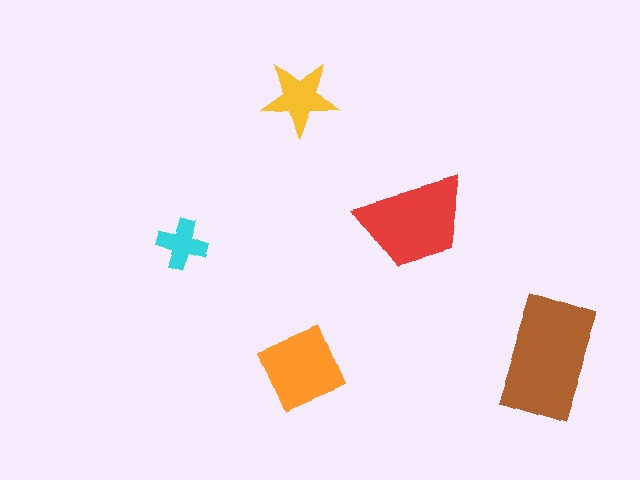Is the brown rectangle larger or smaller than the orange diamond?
Larger.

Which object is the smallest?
The cyan cross.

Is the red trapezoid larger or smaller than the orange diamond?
Larger.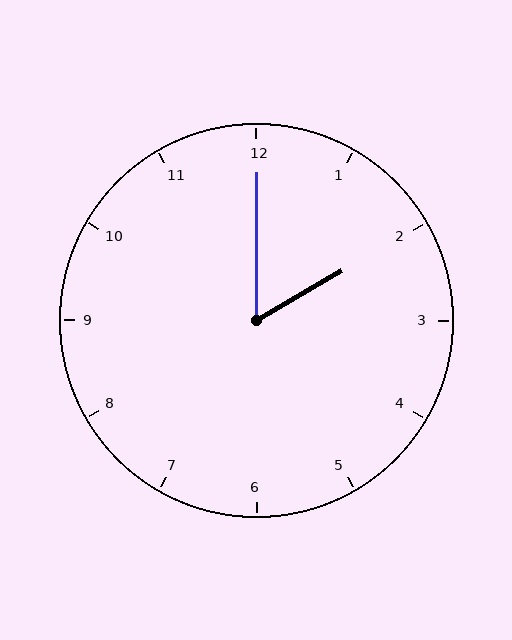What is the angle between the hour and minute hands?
Approximately 60 degrees.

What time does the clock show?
2:00.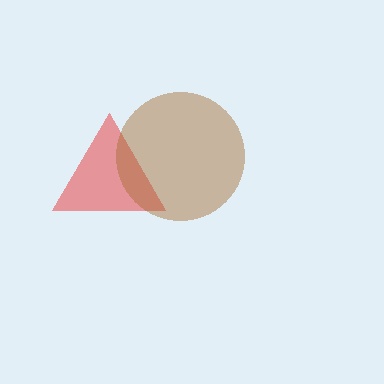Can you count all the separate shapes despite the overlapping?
Yes, there are 2 separate shapes.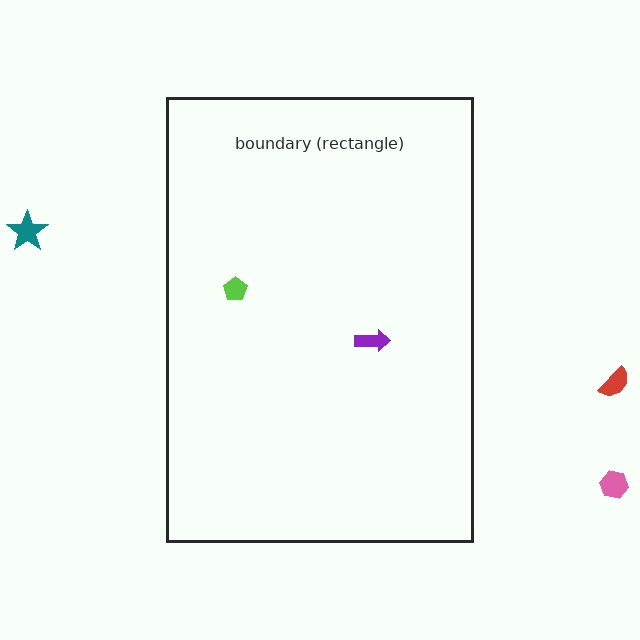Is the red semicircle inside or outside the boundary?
Outside.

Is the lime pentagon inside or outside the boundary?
Inside.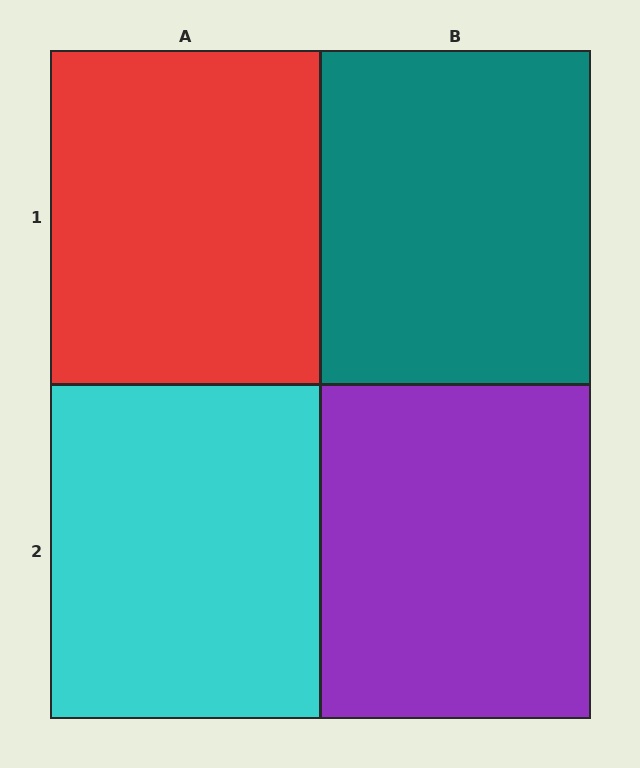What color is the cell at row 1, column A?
Red.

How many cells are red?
1 cell is red.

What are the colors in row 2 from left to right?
Cyan, purple.